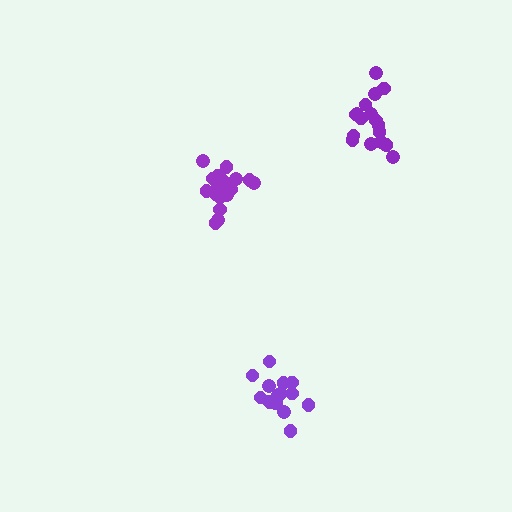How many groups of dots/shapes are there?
There are 3 groups.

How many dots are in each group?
Group 1: 18 dots, Group 2: 15 dots, Group 3: 19 dots (52 total).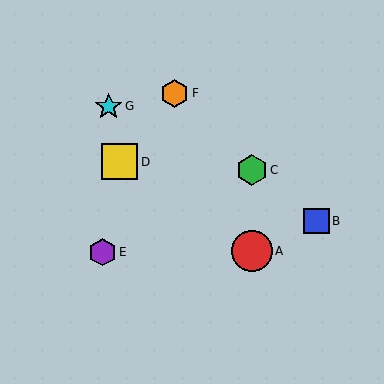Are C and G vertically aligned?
No, C is at x≈252 and G is at x≈109.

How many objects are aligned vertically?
2 objects (A, C) are aligned vertically.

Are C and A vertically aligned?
Yes, both are at x≈252.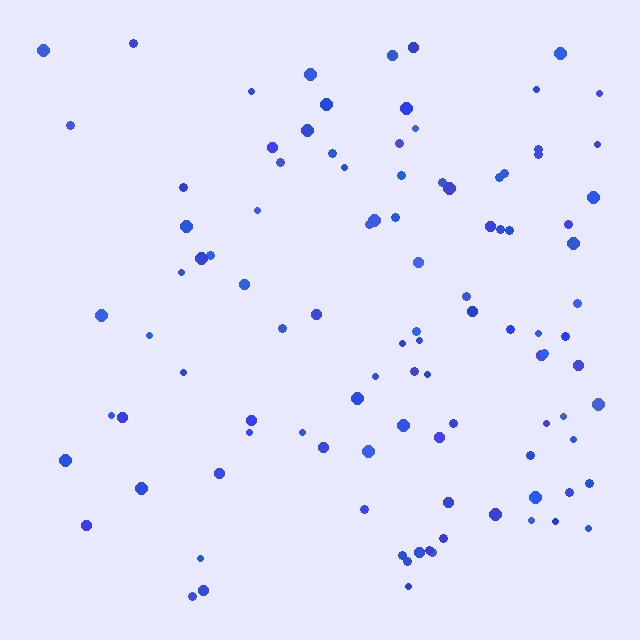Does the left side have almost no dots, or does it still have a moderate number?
Still a moderate number, just noticeably fewer than the right.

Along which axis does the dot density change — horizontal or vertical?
Horizontal.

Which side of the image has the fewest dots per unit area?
The left.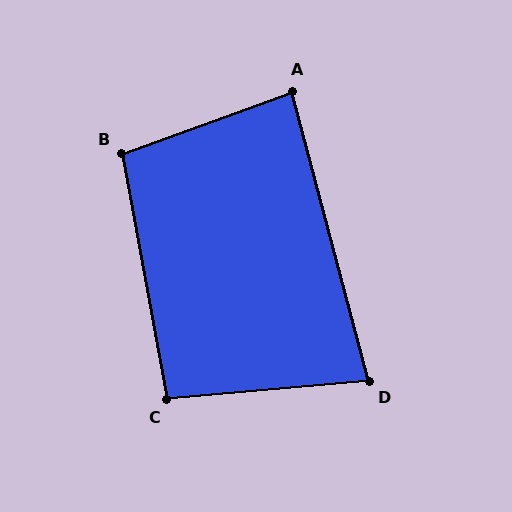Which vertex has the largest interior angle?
B, at approximately 100 degrees.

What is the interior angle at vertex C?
Approximately 95 degrees (obtuse).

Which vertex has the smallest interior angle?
D, at approximately 80 degrees.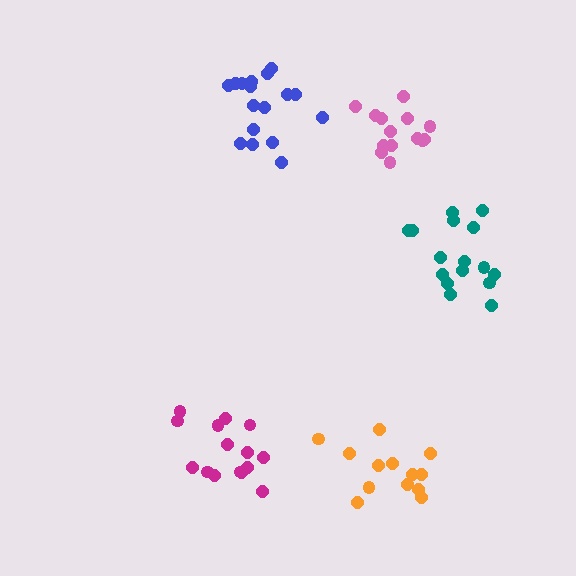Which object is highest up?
The blue cluster is topmost.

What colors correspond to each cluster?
The clusters are colored: orange, teal, pink, magenta, blue.